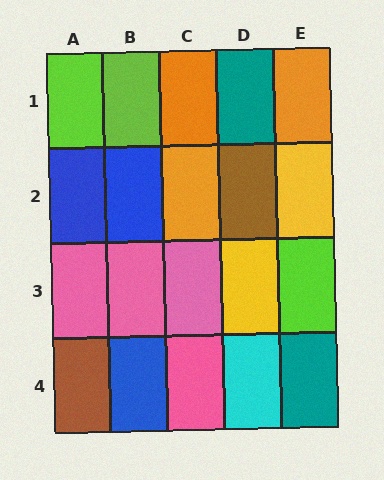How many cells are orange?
3 cells are orange.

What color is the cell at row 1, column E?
Orange.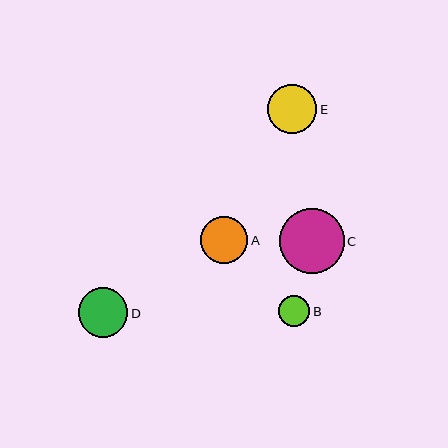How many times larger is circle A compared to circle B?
Circle A is approximately 1.5 times the size of circle B.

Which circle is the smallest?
Circle B is the smallest with a size of approximately 31 pixels.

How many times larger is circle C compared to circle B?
Circle C is approximately 2.1 times the size of circle B.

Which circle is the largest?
Circle C is the largest with a size of approximately 65 pixels.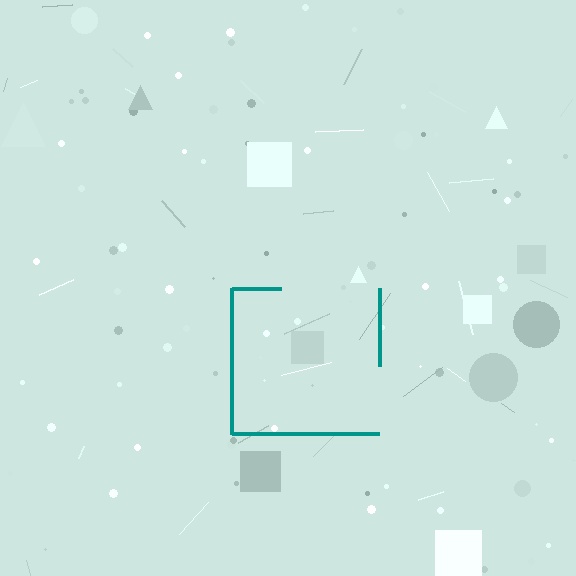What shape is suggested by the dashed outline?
The dashed outline suggests a square.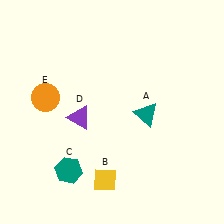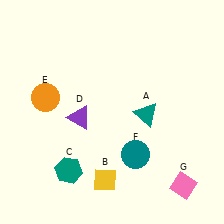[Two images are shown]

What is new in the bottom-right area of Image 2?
A teal circle (F) was added in the bottom-right area of Image 2.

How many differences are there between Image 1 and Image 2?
There are 2 differences between the two images.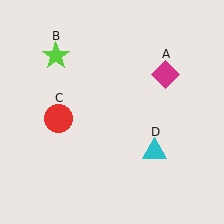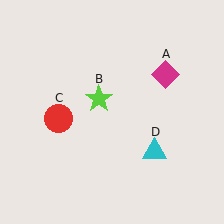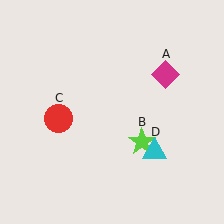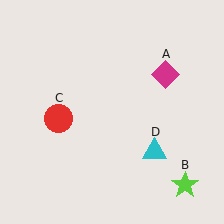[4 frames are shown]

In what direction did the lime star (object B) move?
The lime star (object B) moved down and to the right.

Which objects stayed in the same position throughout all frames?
Magenta diamond (object A) and red circle (object C) and cyan triangle (object D) remained stationary.